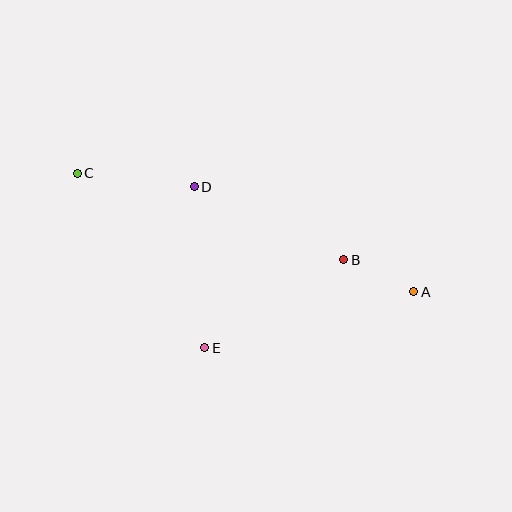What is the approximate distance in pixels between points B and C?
The distance between B and C is approximately 280 pixels.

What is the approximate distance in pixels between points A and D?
The distance between A and D is approximately 243 pixels.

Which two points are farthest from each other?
Points A and C are farthest from each other.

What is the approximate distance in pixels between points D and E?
The distance between D and E is approximately 161 pixels.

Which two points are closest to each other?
Points A and B are closest to each other.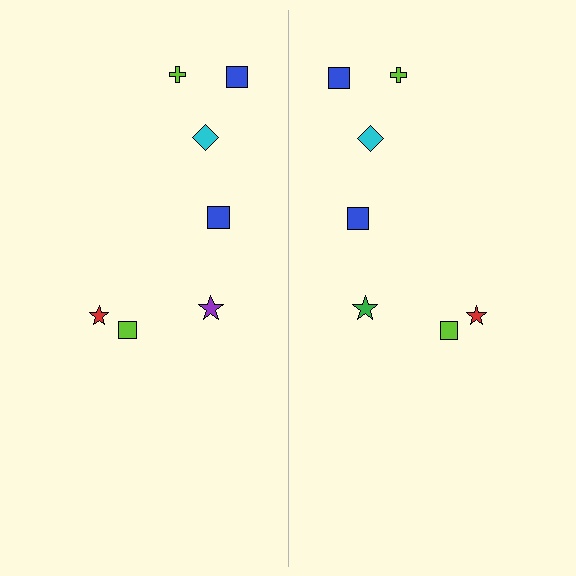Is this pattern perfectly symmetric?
No, the pattern is not perfectly symmetric. The green star on the right side breaks the symmetry — its mirror counterpart is purple.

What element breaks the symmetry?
The green star on the right side breaks the symmetry — its mirror counterpart is purple.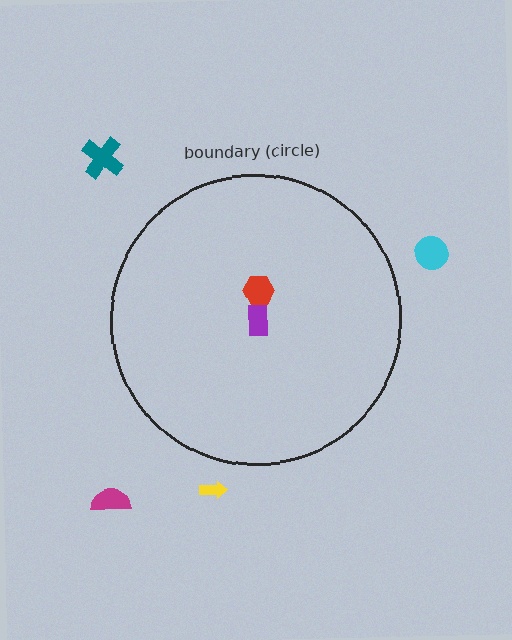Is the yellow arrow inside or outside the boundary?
Outside.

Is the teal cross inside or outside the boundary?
Outside.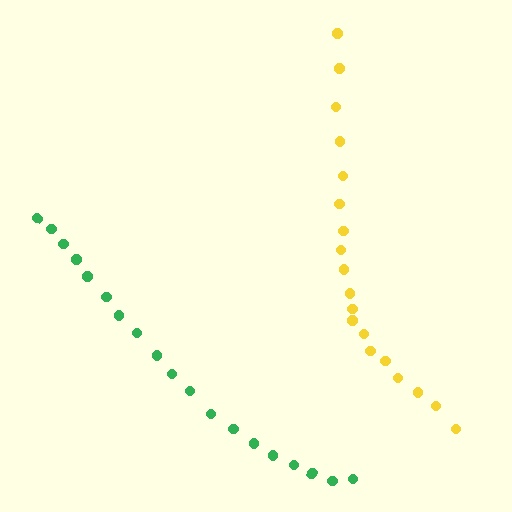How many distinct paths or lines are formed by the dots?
There are 2 distinct paths.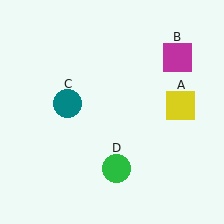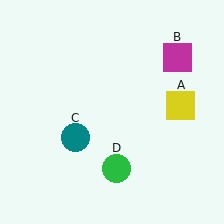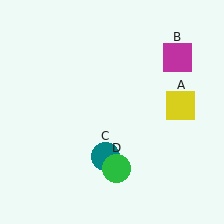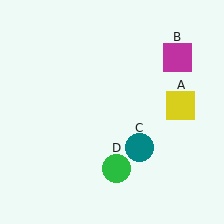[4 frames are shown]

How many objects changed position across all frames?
1 object changed position: teal circle (object C).